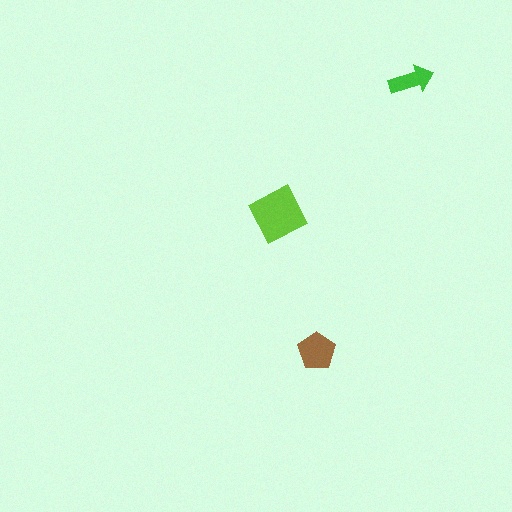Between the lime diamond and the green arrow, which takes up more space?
The lime diamond.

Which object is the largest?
The lime diamond.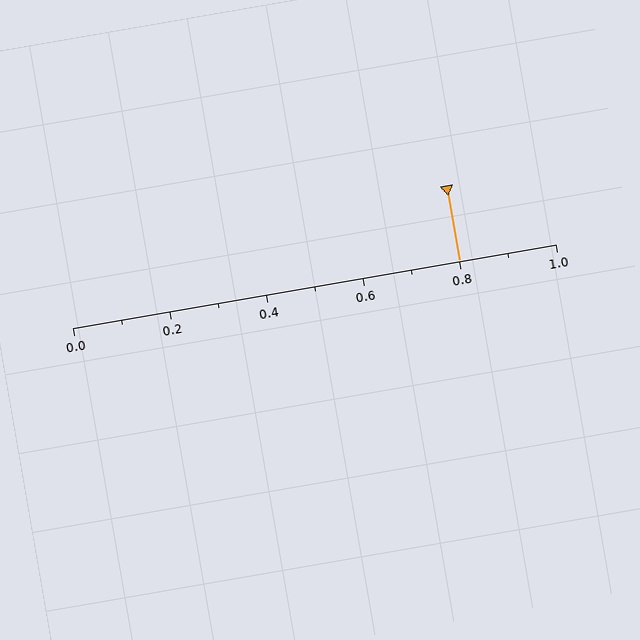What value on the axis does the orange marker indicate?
The marker indicates approximately 0.8.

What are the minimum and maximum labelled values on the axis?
The axis runs from 0.0 to 1.0.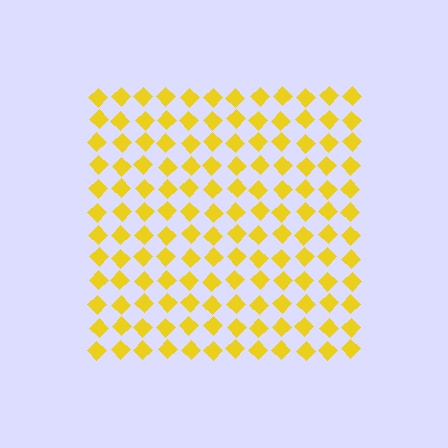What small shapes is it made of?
It is made of small diamonds.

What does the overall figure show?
The overall figure shows a square.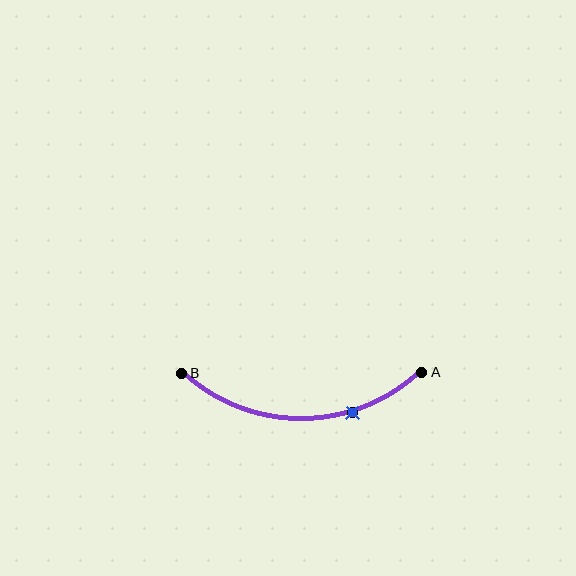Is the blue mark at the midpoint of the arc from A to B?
No. The blue mark lies on the arc but is closer to endpoint A. The arc midpoint would be at the point on the curve equidistant along the arc from both A and B.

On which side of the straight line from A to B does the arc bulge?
The arc bulges below the straight line connecting A and B.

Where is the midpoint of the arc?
The arc midpoint is the point on the curve farthest from the straight line joining A and B. It sits below that line.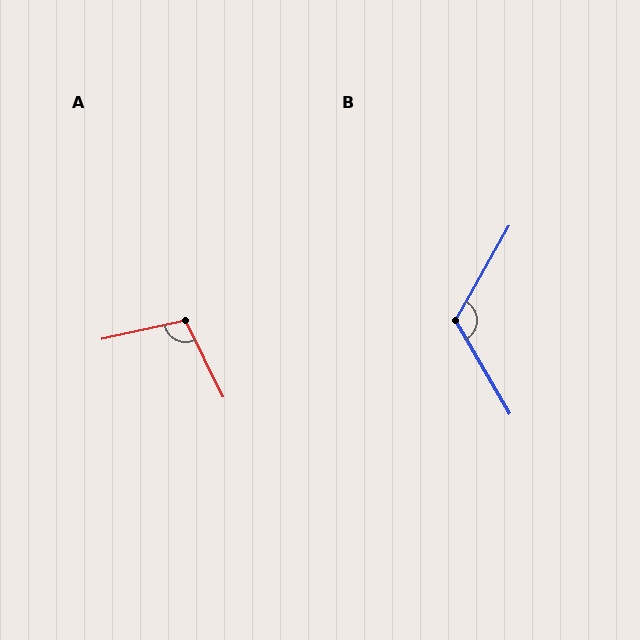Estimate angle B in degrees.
Approximately 120 degrees.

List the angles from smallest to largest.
A (104°), B (120°).